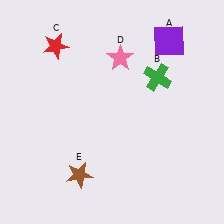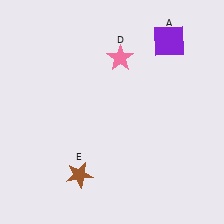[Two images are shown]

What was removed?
The green cross (B), the red star (C) were removed in Image 2.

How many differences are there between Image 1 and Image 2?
There are 2 differences between the two images.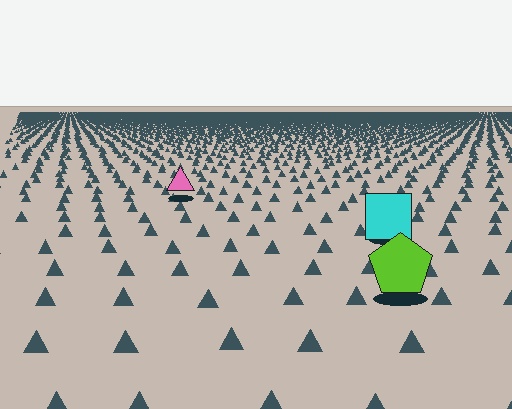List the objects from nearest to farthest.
From nearest to farthest: the lime pentagon, the cyan square, the pink triangle.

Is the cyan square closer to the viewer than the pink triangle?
Yes. The cyan square is closer — you can tell from the texture gradient: the ground texture is coarser near it.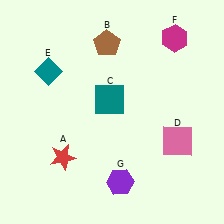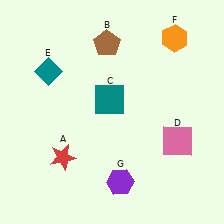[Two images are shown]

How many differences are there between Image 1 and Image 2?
There is 1 difference between the two images.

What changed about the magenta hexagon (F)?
In Image 1, F is magenta. In Image 2, it changed to orange.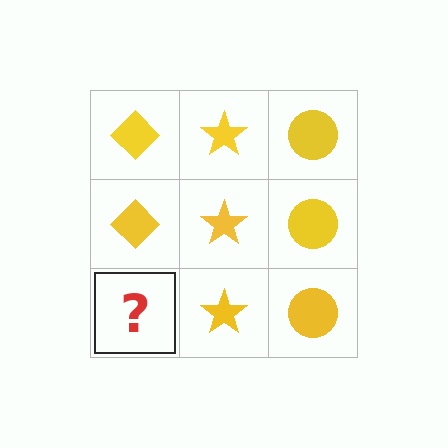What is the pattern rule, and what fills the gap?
The rule is that each column has a consistent shape. The gap should be filled with a yellow diamond.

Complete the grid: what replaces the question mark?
The question mark should be replaced with a yellow diamond.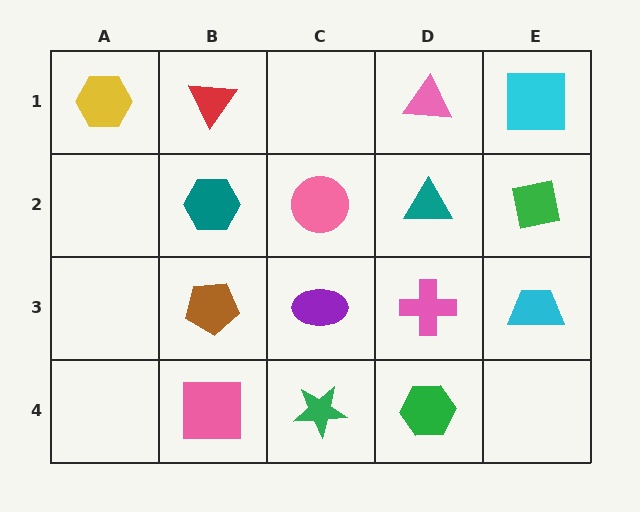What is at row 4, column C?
A green star.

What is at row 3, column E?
A cyan trapezoid.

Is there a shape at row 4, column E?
No, that cell is empty.